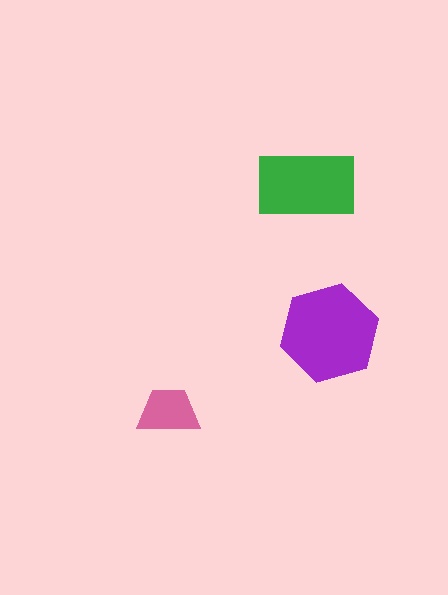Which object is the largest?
The purple hexagon.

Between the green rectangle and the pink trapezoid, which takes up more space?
The green rectangle.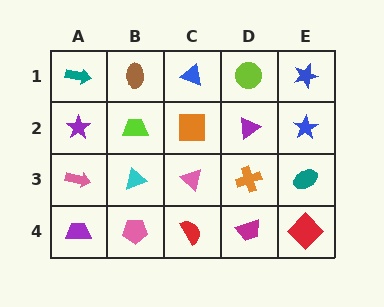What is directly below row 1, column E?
A blue star.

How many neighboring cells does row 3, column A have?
3.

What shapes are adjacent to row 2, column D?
A lime circle (row 1, column D), an orange cross (row 3, column D), an orange square (row 2, column C), a blue star (row 2, column E).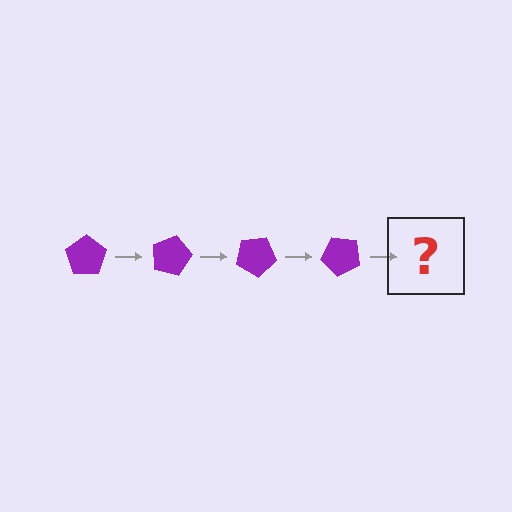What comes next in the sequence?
The next element should be a purple pentagon rotated 60 degrees.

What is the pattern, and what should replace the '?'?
The pattern is that the pentagon rotates 15 degrees each step. The '?' should be a purple pentagon rotated 60 degrees.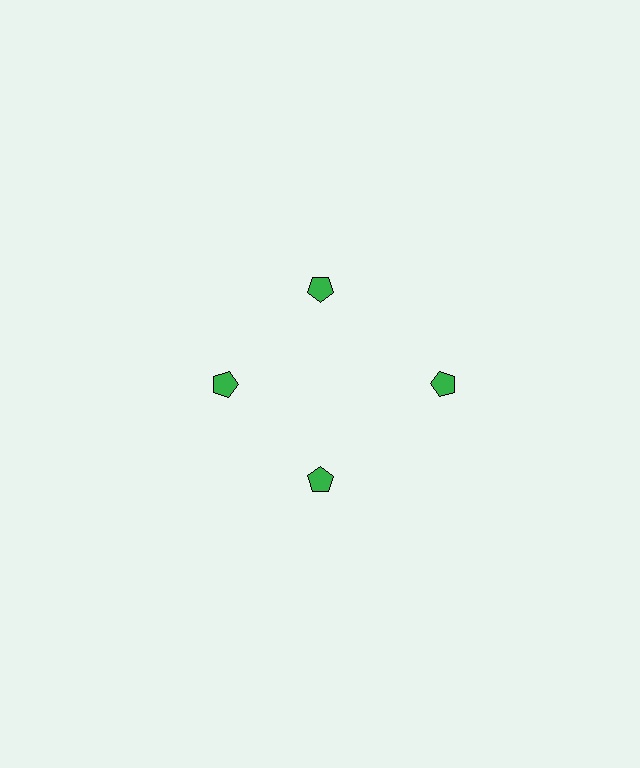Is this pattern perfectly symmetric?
No. The 4 green pentagons are arranged in a ring, but one element near the 3 o'clock position is pushed outward from the center, breaking the 4-fold rotational symmetry.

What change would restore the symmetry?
The symmetry would be restored by moving it inward, back onto the ring so that all 4 pentagons sit at equal angles and equal distance from the center.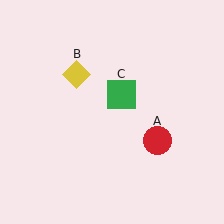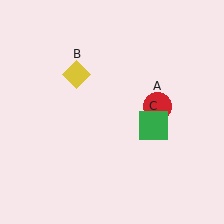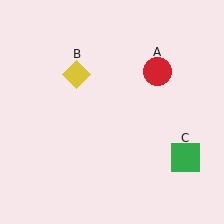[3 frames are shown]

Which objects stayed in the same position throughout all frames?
Yellow diamond (object B) remained stationary.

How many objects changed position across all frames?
2 objects changed position: red circle (object A), green square (object C).